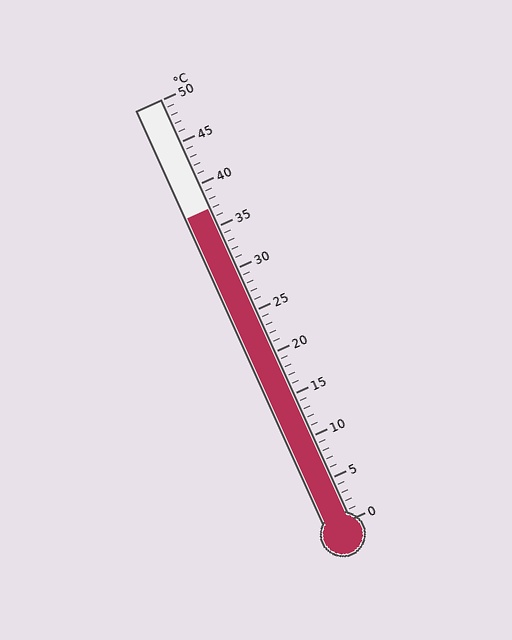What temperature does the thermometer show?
The thermometer shows approximately 37°C.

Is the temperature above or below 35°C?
The temperature is above 35°C.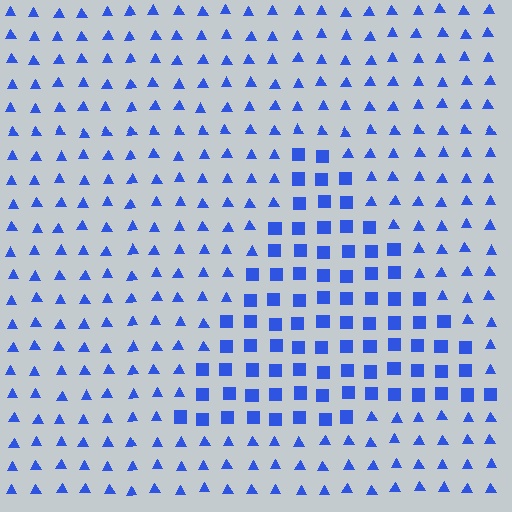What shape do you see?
I see a triangle.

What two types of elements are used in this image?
The image uses squares inside the triangle region and triangles outside it.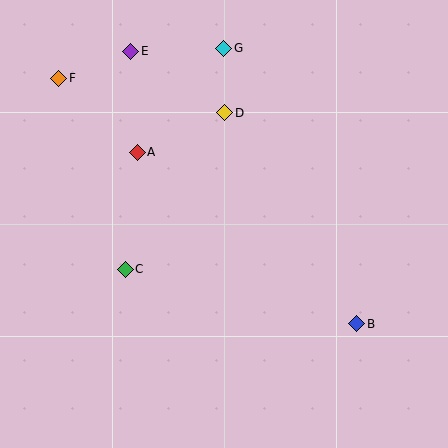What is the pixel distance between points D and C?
The distance between D and C is 186 pixels.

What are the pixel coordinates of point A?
Point A is at (137, 152).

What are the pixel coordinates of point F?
Point F is at (59, 78).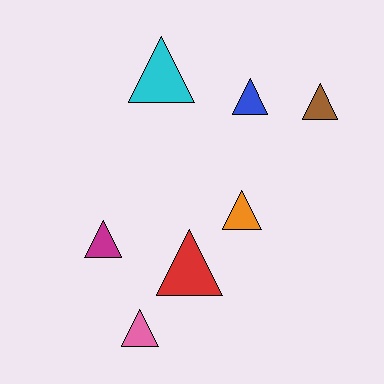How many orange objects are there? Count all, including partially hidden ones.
There is 1 orange object.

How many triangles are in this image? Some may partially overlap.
There are 7 triangles.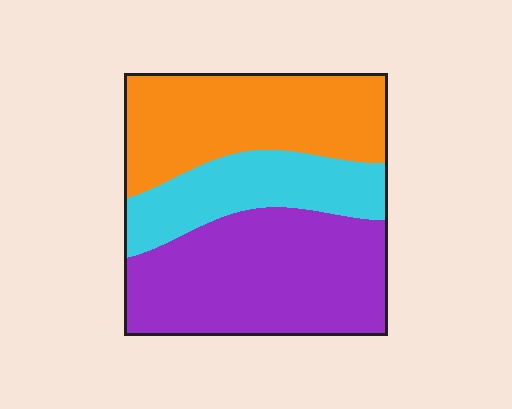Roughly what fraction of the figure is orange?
Orange covers about 35% of the figure.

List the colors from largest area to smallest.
From largest to smallest: purple, orange, cyan.